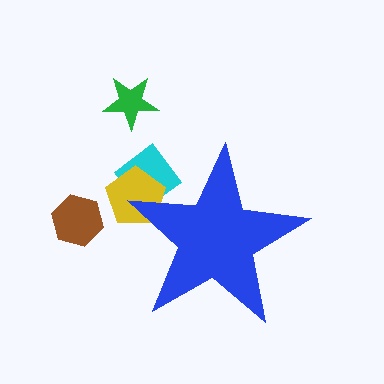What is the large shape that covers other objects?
A blue star.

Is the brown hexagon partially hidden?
No, the brown hexagon is fully visible.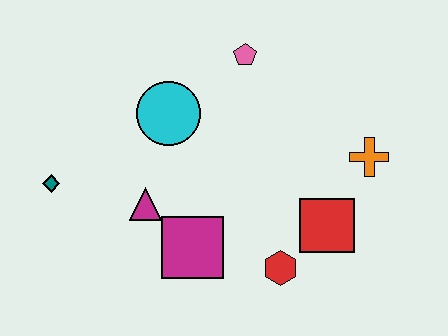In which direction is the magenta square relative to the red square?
The magenta square is to the left of the red square.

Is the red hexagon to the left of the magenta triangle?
No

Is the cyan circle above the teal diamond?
Yes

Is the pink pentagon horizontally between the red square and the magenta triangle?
Yes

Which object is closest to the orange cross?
The red square is closest to the orange cross.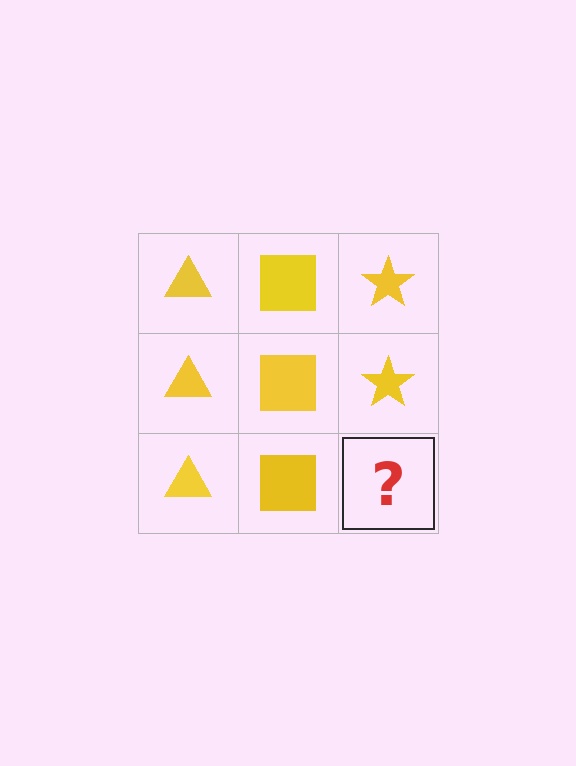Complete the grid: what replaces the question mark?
The question mark should be replaced with a yellow star.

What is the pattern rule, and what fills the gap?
The rule is that each column has a consistent shape. The gap should be filled with a yellow star.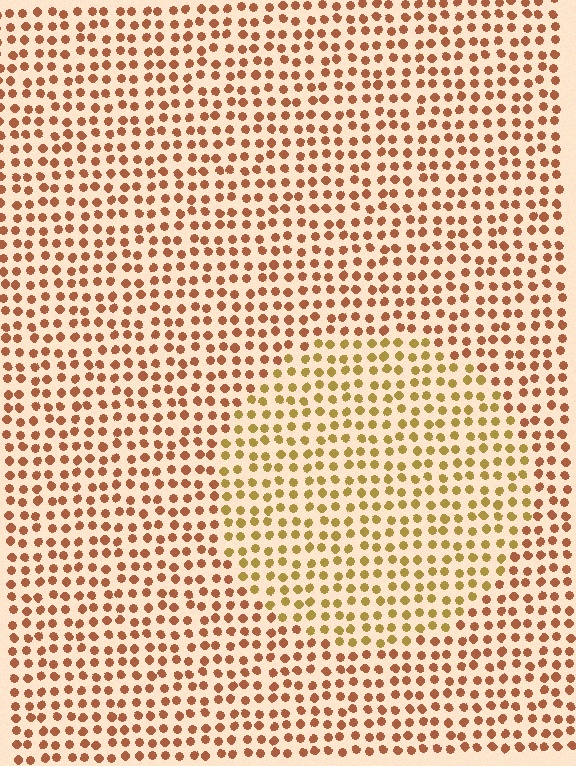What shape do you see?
I see a circle.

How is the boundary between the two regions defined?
The boundary is defined purely by a slight shift in hue (about 30 degrees). Spacing, size, and orientation are identical on both sides.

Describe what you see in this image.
The image is filled with small brown elements in a uniform arrangement. A circle-shaped region is visible where the elements are tinted to a slightly different hue, forming a subtle color boundary.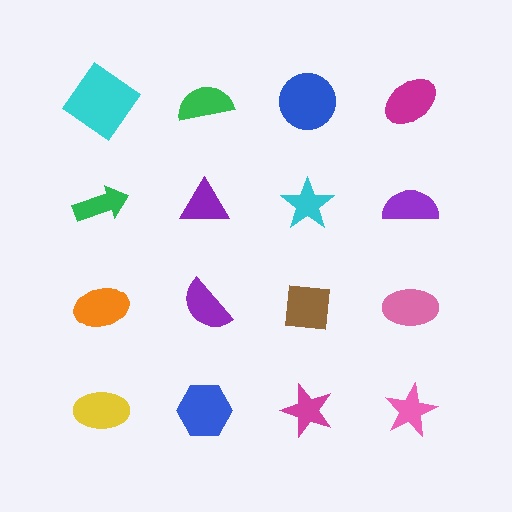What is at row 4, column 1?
A yellow ellipse.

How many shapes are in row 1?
4 shapes.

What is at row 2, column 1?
A green arrow.